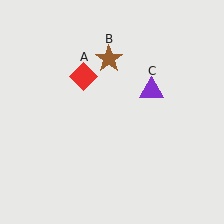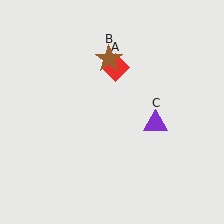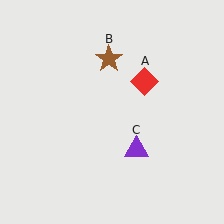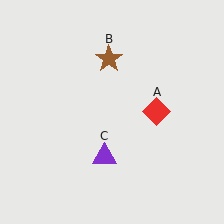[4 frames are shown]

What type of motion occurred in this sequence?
The red diamond (object A), purple triangle (object C) rotated clockwise around the center of the scene.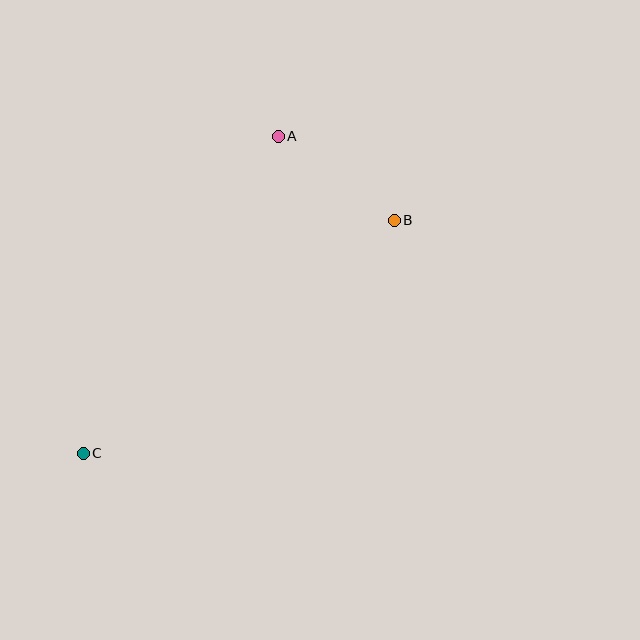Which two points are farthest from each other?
Points B and C are farthest from each other.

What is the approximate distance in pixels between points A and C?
The distance between A and C is approximately 372 pixels.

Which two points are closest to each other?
Points A and B are closest to each other.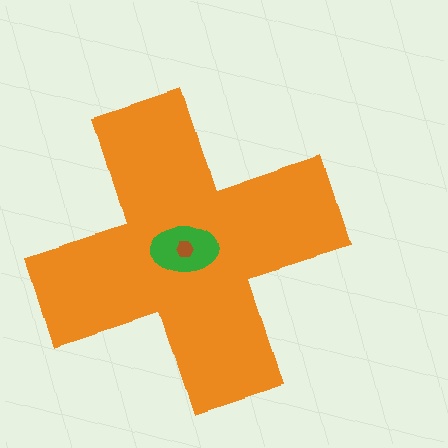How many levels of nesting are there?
3.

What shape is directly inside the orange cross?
The green ellipse.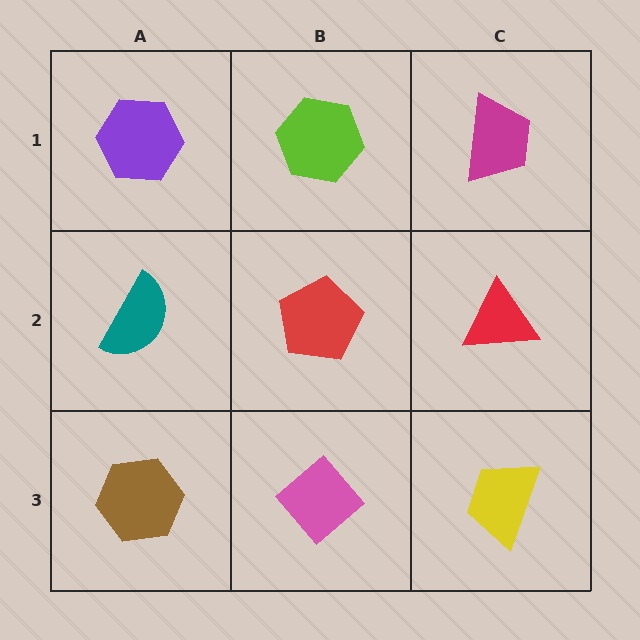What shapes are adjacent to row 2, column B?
A lime hexagon (row 1, column B), a pink diamond (row 3, column B), a teal semicircle (row 2, column A), a red triangle (row 2, column C).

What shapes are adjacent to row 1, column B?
A red pentagon (row 2, column B), a purple hexagon (row 1, column A), a magenta trapezoid (row 1, column C).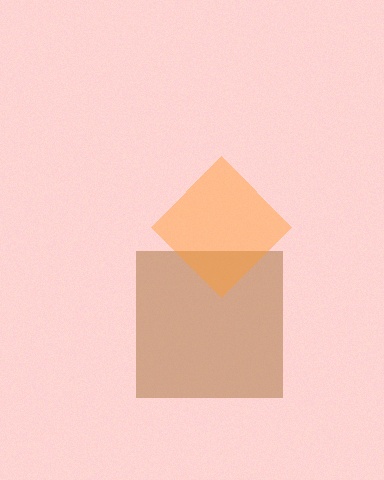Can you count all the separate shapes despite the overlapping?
Yes, there are 2 separate shapes.